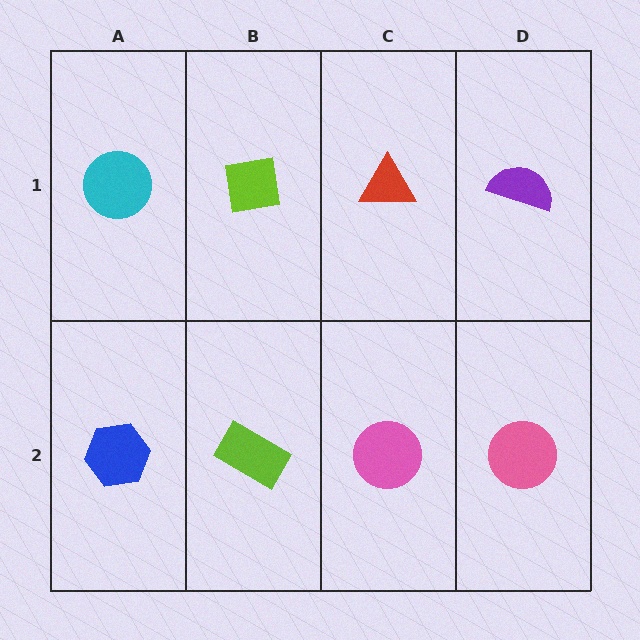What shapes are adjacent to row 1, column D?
A pink circle (row 2, column D), a red triangle (row 1, column C).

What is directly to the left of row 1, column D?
A red triangle.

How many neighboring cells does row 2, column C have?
3.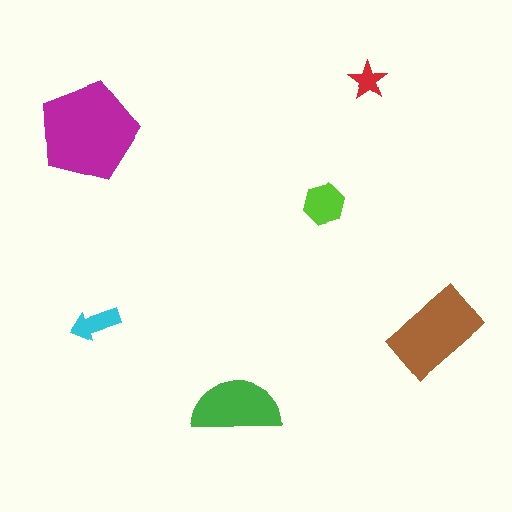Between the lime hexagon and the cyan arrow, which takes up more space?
The lime hexagon.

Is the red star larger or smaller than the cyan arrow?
Smaller.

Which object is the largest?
The magenta pentagon.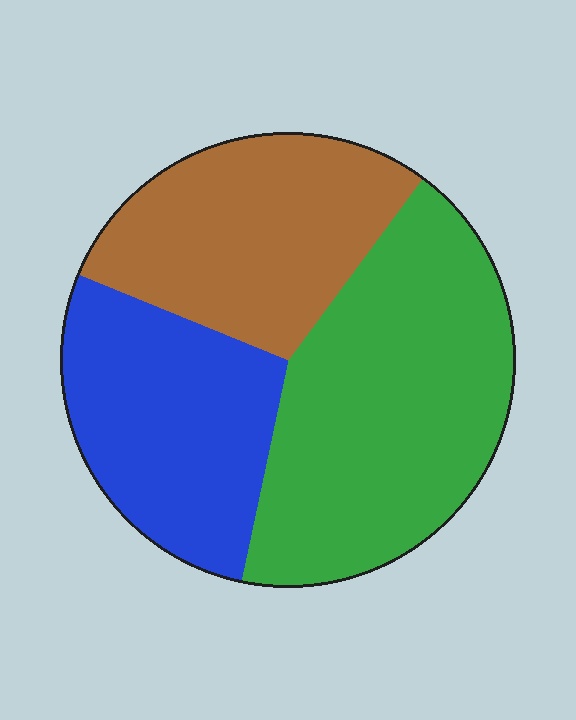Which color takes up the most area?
Green, at roughly 45%.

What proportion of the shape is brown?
Brown covers roughly 30% of the shape.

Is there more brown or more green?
Green.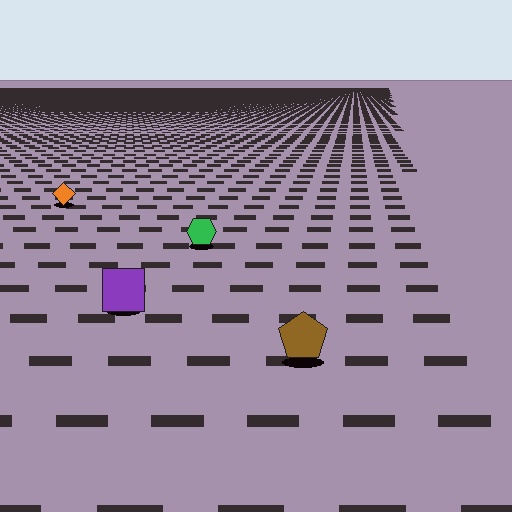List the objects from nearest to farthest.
From nearest to farthest: the brown pentagon, the purple square, the green hexagon, the orange diamond.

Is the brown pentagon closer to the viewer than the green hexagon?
Yes. The brown pentagon is closer — you can tell from the texture gradient: the ground texture is coarser near it.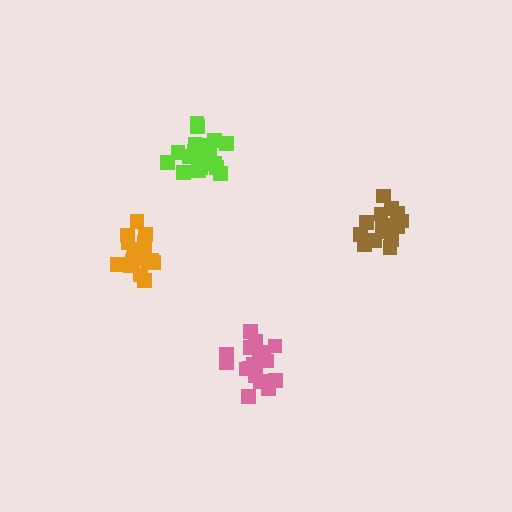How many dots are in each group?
Group 1: 18 dots, Group 2: 15 dots, Group 3: 18 dots, Group 4: 17 dots (68 total).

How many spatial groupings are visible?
There are 4 spatial groupings.